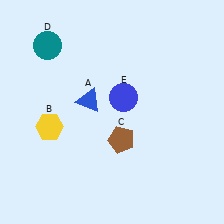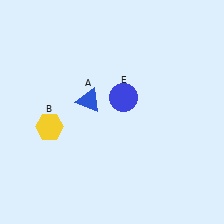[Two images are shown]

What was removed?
The brown pentagon (C), the teal circle (D) were removed in Image 2.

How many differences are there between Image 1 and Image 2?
There are 2 differences between the two images.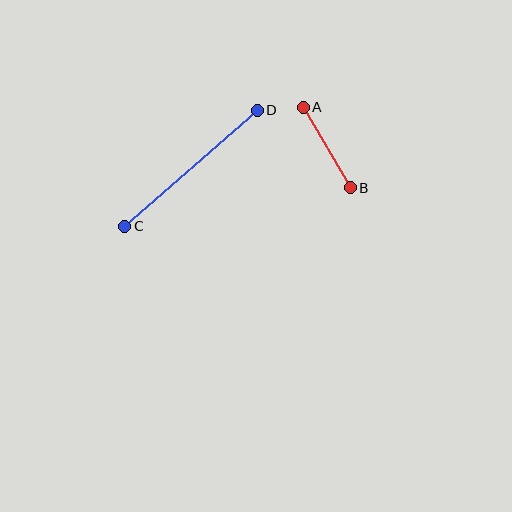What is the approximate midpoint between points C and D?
The midpoint is at approximately (191, 168) pixels.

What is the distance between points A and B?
The distance is approximately 93 pixels.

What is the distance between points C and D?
The distance is approximately 176 pixels.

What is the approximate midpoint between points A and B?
The midpoint is at approximately (327, 147) pixels.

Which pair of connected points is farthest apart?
Points C and D are farthest apart.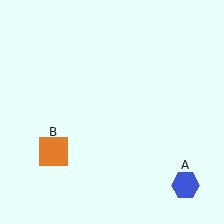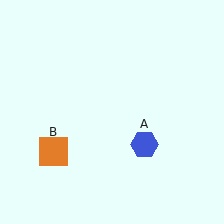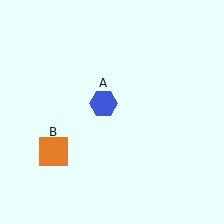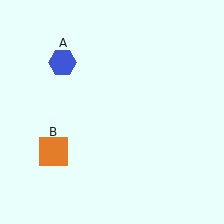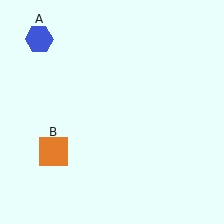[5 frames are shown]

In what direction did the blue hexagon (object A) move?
The blue hexagon (object A) moved up and to the left.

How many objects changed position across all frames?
1 object changed position: blue hexagon (object A).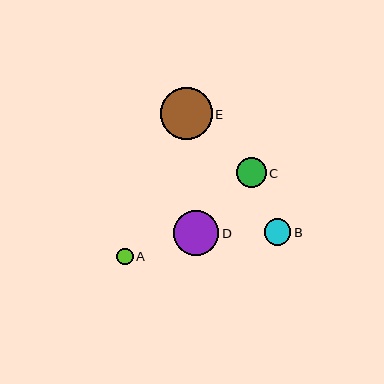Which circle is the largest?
Circle E is the largest with a size of approximately 52 pixels.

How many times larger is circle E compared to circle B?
Circle E is approximately 2.0 times the size of circle B.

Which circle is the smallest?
Circle A is the smallest with a size of approximately 16 pixels.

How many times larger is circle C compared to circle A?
Circle C is approximately 1.8 times the size of circle A.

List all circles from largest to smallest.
From largest to smallest: E, D, C, B, A.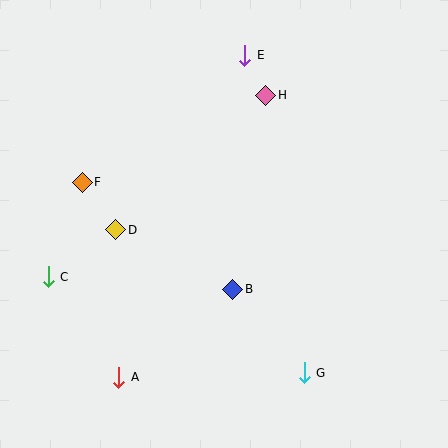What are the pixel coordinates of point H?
Point H is at (266, 95).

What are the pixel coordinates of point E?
Point E is at (245, 55).